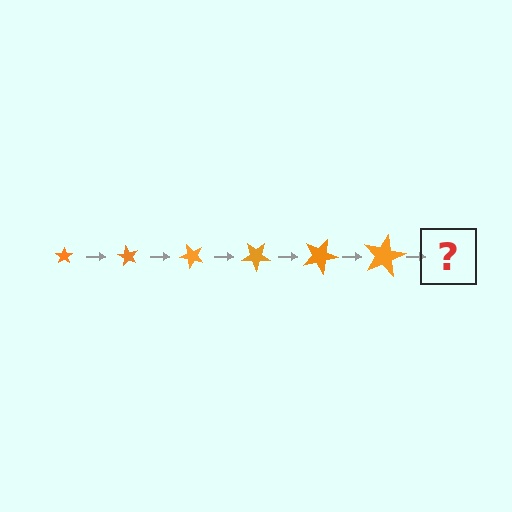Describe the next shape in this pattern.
It should be a star, larger than the previous one and rotated 360 degrees from the start.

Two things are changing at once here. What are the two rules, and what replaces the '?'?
The two rules are that the star grows larger each step and it rotates 60 degrees each step. The '?' should be a star, larger than the previous one and rotated 360 degrees from the start.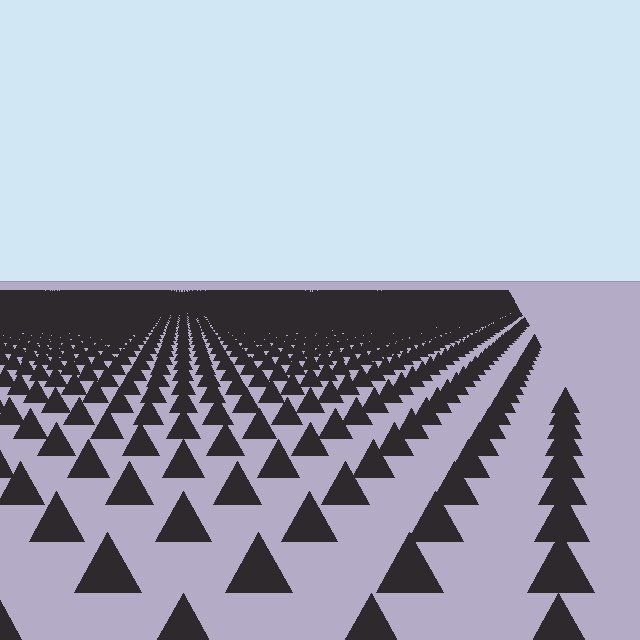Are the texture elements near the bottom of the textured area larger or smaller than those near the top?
Larger. Near the bottom, elements are closer to the viewer and appear at a bigger on-screen size.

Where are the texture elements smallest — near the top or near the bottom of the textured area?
Near the top.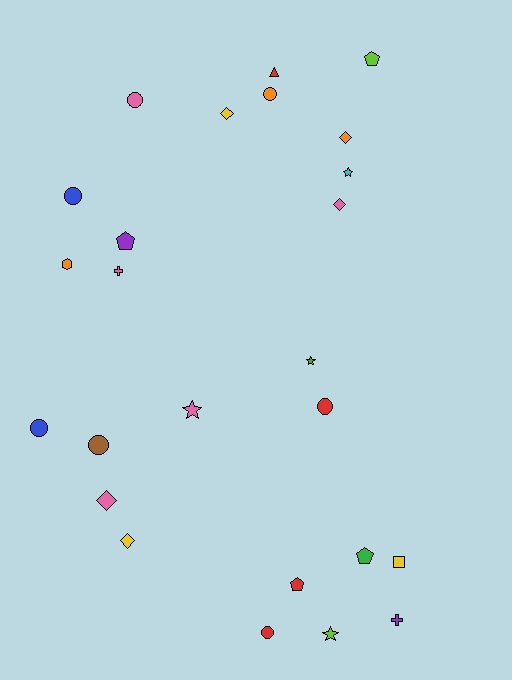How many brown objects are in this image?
There is 1 brown object.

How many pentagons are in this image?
There are 4 pentagons.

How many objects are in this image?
There are 25 objects.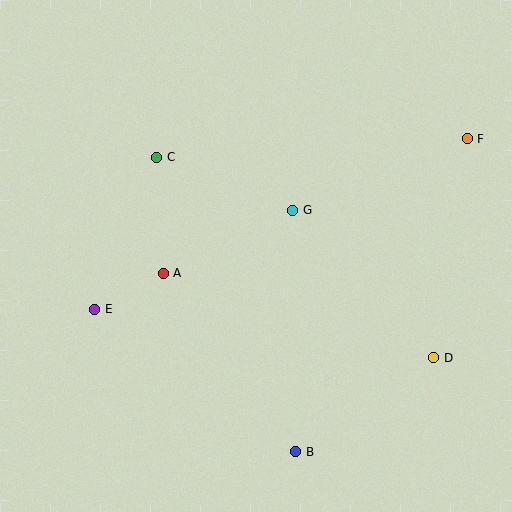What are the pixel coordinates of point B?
Point B is at (296, 452).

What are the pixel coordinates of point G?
Point G is at (292, 210).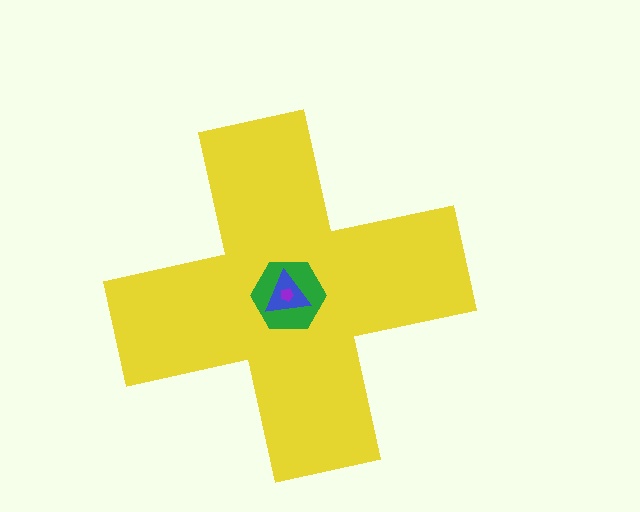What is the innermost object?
The purple pentagon.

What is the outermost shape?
The yellow cross.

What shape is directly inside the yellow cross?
The green hexagon.